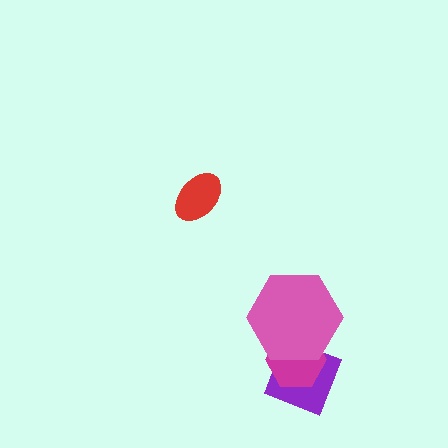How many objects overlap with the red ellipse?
0 objects overlap with the red ellipse.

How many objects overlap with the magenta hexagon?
2 objects overlap with the magenta hexagon.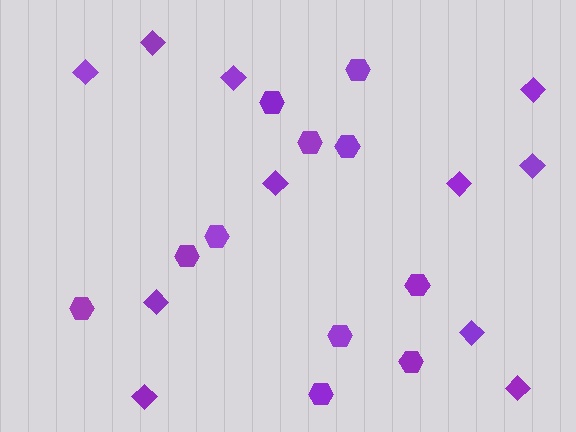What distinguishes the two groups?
There are 2 groups: one group of hexagons (11) and one group of diamonds (11).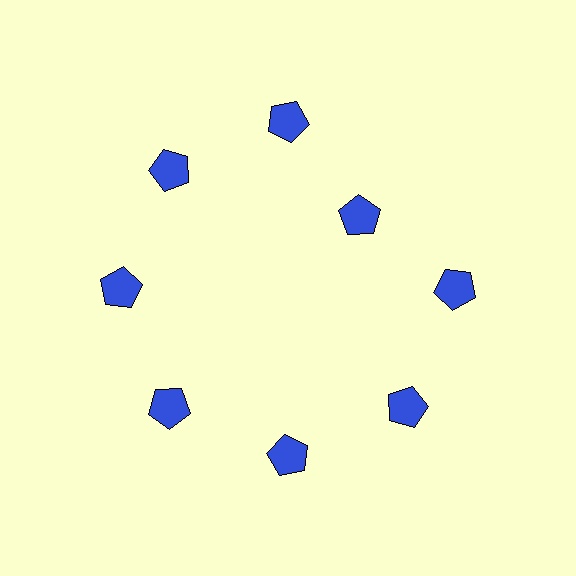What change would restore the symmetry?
The symmetry would be restored by moving it outward, back onto the ring so that all 8 pentagons sit at equal angles and equal distance from the center.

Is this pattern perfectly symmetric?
No. The 8 blue pentagons are arranged in a ring, but one element near the 2 o'clock position is pulled inward toward the center, breaking the 8-fold rotational symmetry.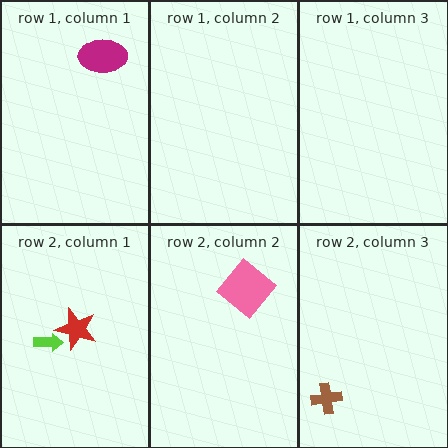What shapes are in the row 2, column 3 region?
The brown cross.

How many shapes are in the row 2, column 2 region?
1.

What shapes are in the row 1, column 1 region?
The magenta ellipse.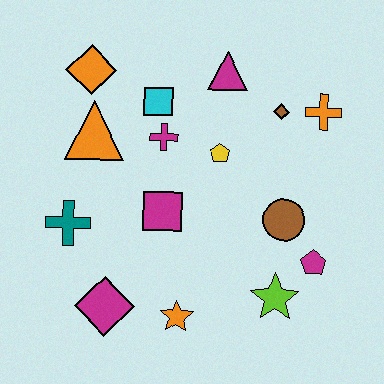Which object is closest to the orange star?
The magenta diamond is closest to the orange star.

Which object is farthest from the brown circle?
The orange diamond is farthest from the brown circle.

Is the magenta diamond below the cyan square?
Yes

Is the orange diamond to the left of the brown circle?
Yes